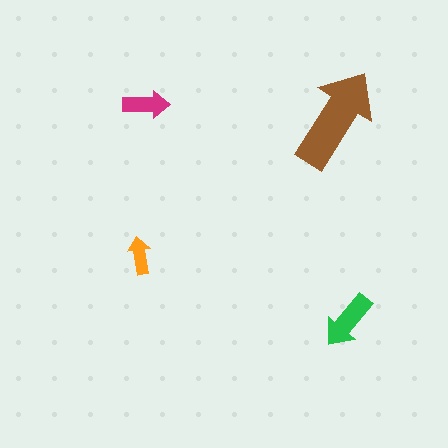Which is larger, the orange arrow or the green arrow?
The green one.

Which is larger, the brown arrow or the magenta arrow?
The brown one.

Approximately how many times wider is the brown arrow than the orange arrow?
About 3 times wider.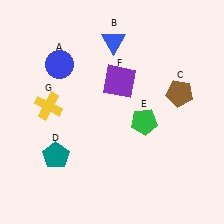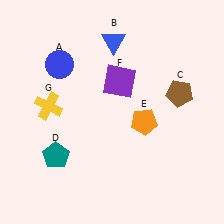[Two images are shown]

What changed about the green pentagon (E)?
In Image 1, E is green. In Image 2, it changed to orange.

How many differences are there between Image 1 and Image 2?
There is 1 difference between the two images.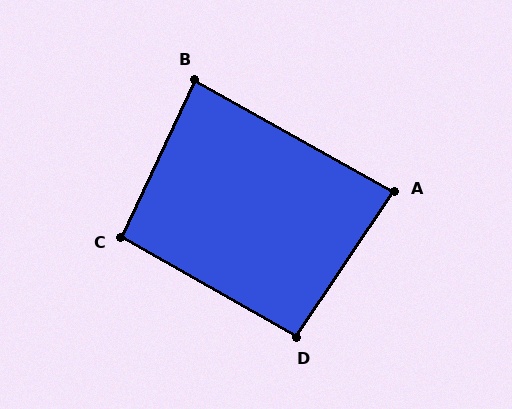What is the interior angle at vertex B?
Approximately 86 degrees (approximately right).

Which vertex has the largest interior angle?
C, at approximately 95 degrees.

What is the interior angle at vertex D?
Approximately 94 degrees (approximately right).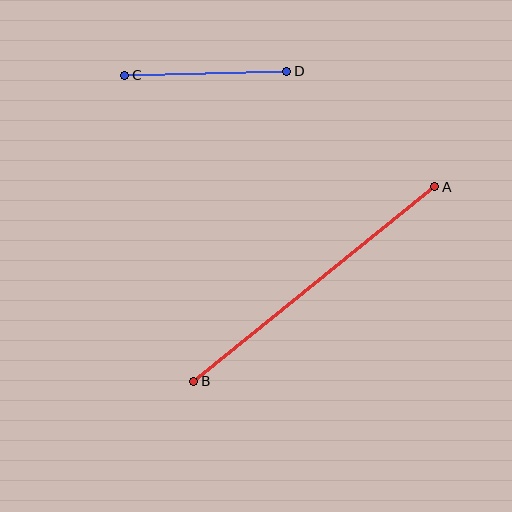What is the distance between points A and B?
The distance is approximately 309 pixels.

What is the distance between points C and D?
The distance is approximately 162 pixels.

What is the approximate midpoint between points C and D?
The midpoint is at approximately (206, 73) pixels.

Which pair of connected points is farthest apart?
Points A and B are farthest apart.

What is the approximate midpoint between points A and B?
The midpoint is at approximately (314, 284) pixels.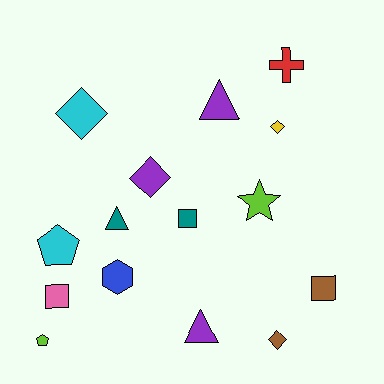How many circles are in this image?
There are no circles.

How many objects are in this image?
There are 15 objects.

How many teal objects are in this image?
There are 2 teal objects.